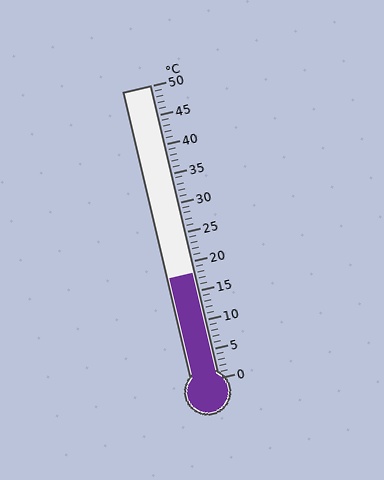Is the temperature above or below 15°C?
The temperature is above 15°C.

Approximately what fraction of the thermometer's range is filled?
The thermometer is filled to approximately 35% of its range.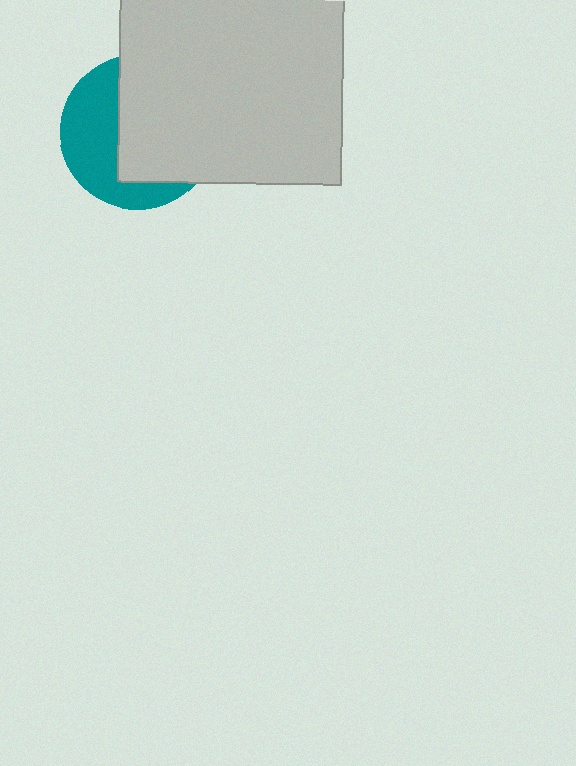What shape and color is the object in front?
The object in front is a light gray square.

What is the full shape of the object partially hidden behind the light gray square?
The partially hidden object is a teal circle.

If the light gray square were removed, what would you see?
You would see the complete teal circle.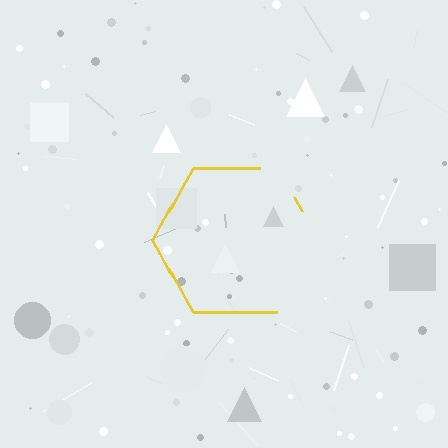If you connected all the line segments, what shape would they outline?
They would outline a hexagon.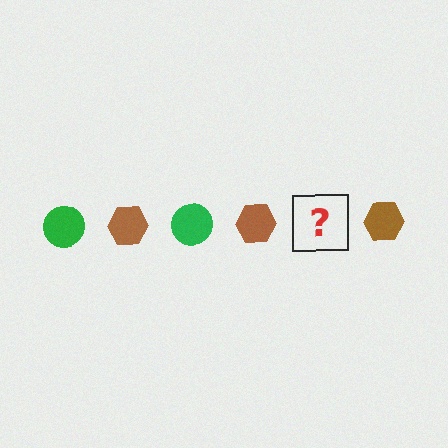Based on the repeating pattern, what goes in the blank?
The blank should be a green circle.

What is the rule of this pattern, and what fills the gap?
The rule is that the pattern alternates between green circle and brown hexagon. The gap should be filled with a green circle.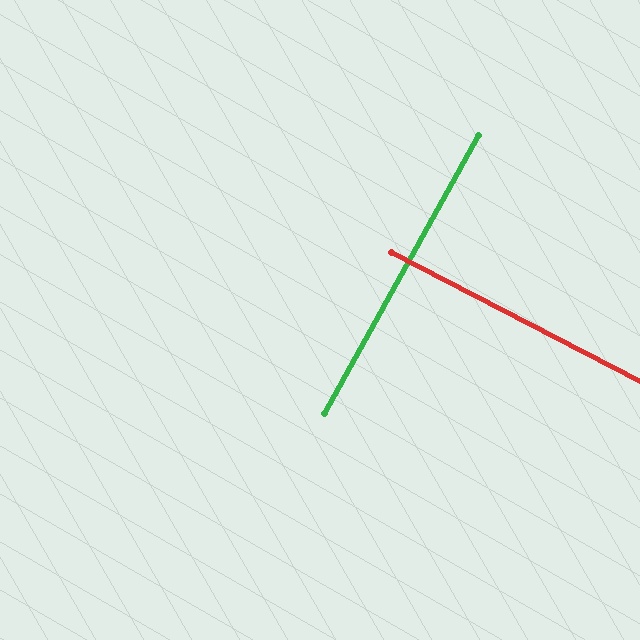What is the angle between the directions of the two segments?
Approximately 88 degrees.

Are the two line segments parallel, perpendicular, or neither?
Perpendicular — they meet at approximately 88°.